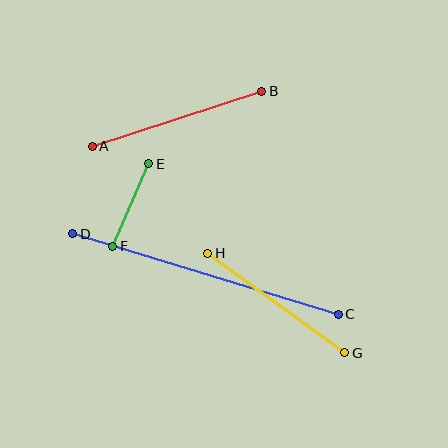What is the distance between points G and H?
The distance is approximately 169 pixels.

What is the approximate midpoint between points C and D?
The midpoint is at approximately (206, 274) pixels.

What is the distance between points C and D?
The distance is approximately 277 pixels.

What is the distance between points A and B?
The distance is approximately 178 pixels.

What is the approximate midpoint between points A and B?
The midpoint is at approximately (177, 119) pixels.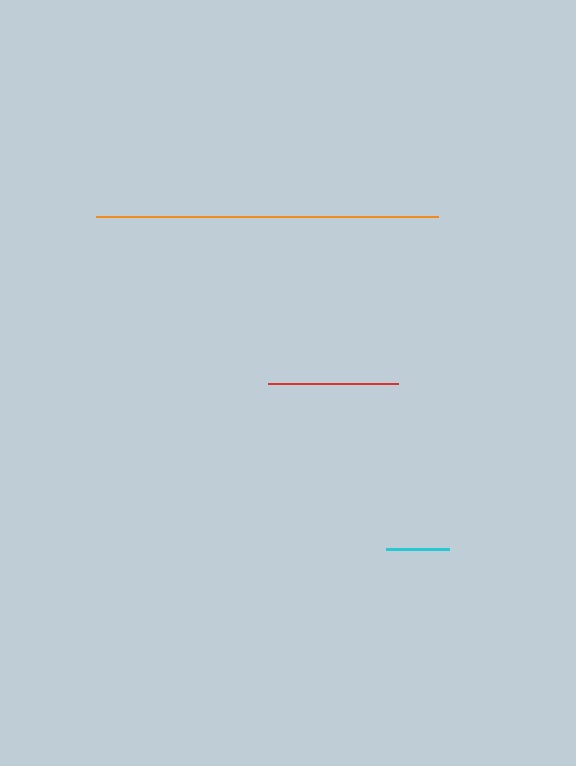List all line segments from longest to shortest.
From longest to shortest: orange, red, cyan.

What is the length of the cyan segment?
The cyan segment is approximately 63 pixels long.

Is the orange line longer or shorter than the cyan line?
The orange line is longer than the cyan line.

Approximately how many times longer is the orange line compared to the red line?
The orange line is approximately 2.6 times the length of the red line.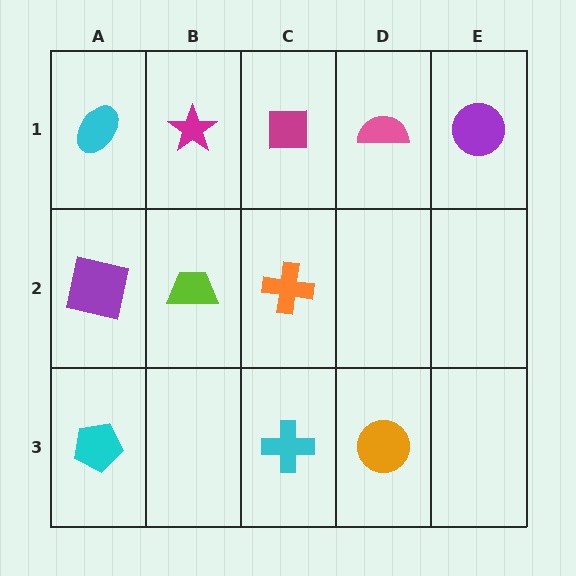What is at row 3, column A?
A cyan pentagon.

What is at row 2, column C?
An orange cross.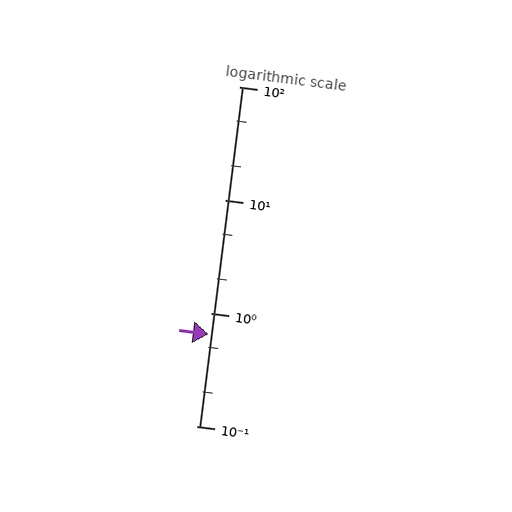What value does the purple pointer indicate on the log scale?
The pointer indicates approximately 0.65.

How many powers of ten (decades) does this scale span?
The scale spans 3 decades, from 0.1 to 100.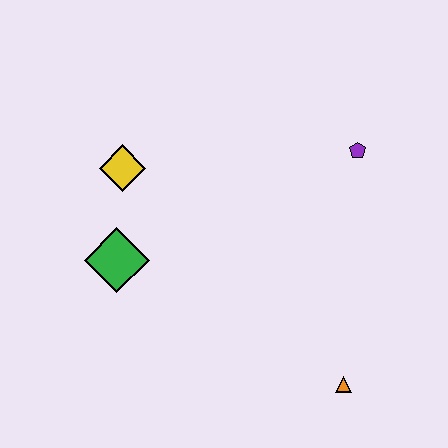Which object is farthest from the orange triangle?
The yellow diamond is farthest from the orange triangle.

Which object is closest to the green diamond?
The yellow diamond is closest to the green diamond.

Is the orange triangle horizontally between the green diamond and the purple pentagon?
Yes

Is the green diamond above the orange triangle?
Yes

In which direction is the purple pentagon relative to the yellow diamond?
The purple pentagon is to the right of the yellow diamond.